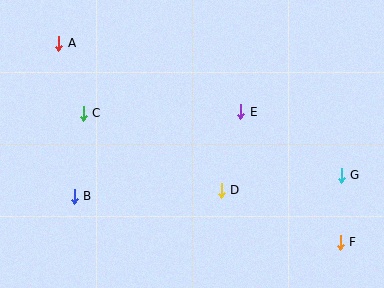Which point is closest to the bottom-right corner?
Point F is closest to the bottom-right corner.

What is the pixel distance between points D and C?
The distance between D and C is 158 pixels.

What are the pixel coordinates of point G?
Point G is at (341, 175).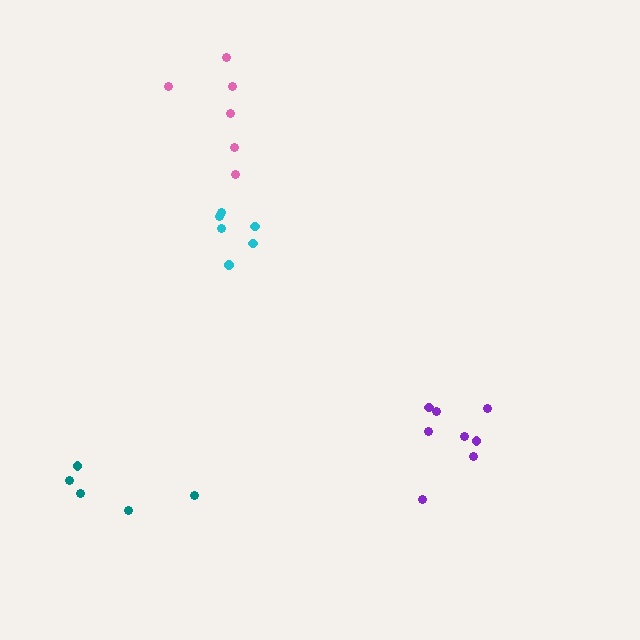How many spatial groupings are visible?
There are 4 spatial groupings.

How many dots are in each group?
Group 1: 8 dots, Group 2: 5 dots, Group 3: 6 dots, Group 4: 6 dots (25 total).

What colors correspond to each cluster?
The clusters are colored: purple, teal, cyan, pink.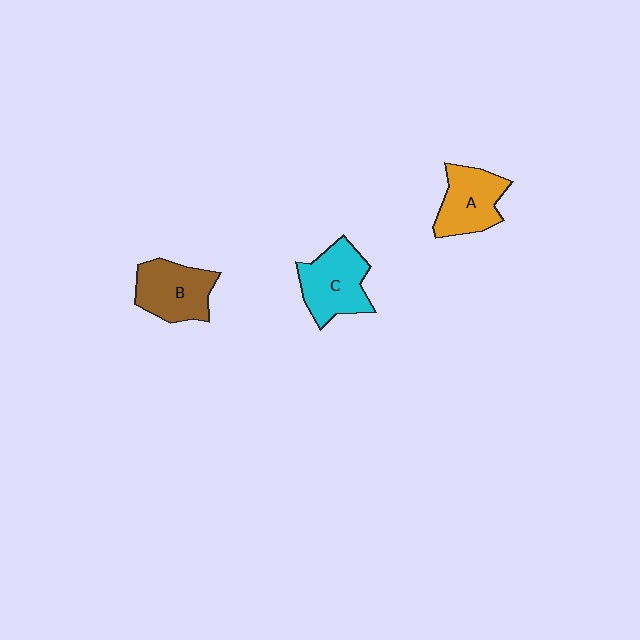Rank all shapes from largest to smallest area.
From largest to smallest: C (cyan), B (brown), A (orange).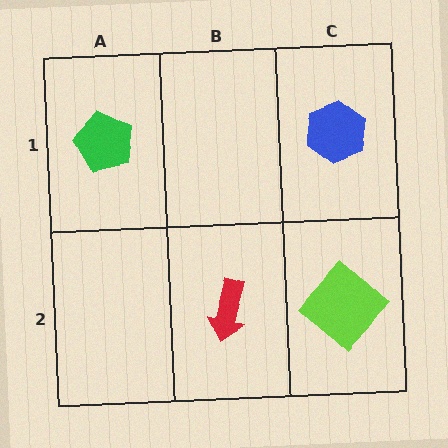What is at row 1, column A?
A green pentagon.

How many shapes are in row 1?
2 shapes.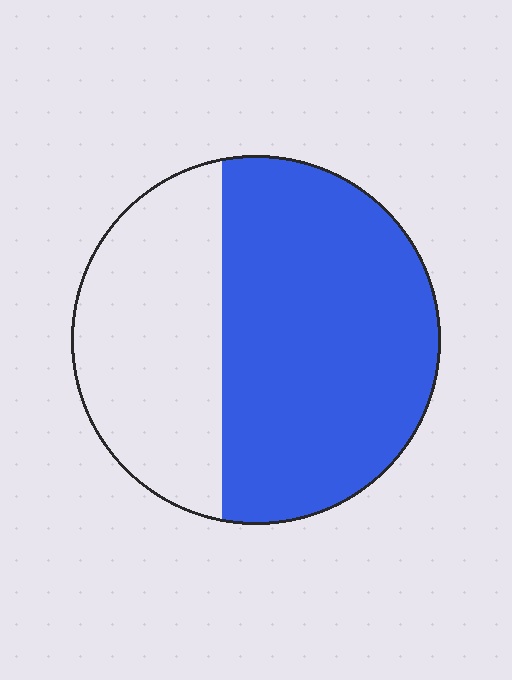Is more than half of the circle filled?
Yes.